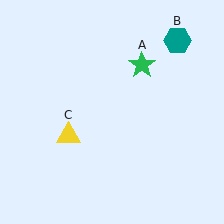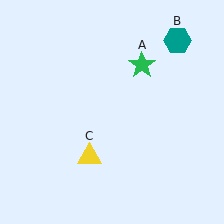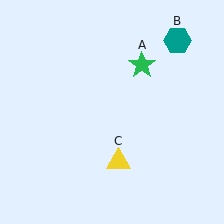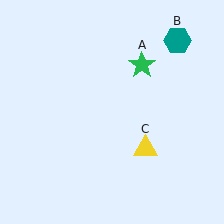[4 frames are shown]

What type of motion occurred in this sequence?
The yellow triangle (object C) rotated counterclockwise around the center of the scene.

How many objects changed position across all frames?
1 object changed position: yellow triangle (object C).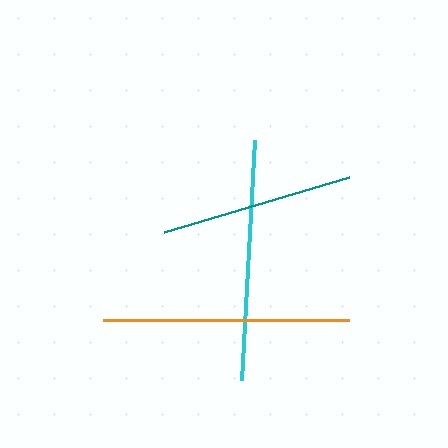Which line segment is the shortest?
The teal line is the shortest at approximately 193 pixels.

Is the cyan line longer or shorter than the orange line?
The orange line is longer than the cyan line.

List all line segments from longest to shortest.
From longest to shortest: orange, cyan, teal.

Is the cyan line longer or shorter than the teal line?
The cyan line is longer than the teal line.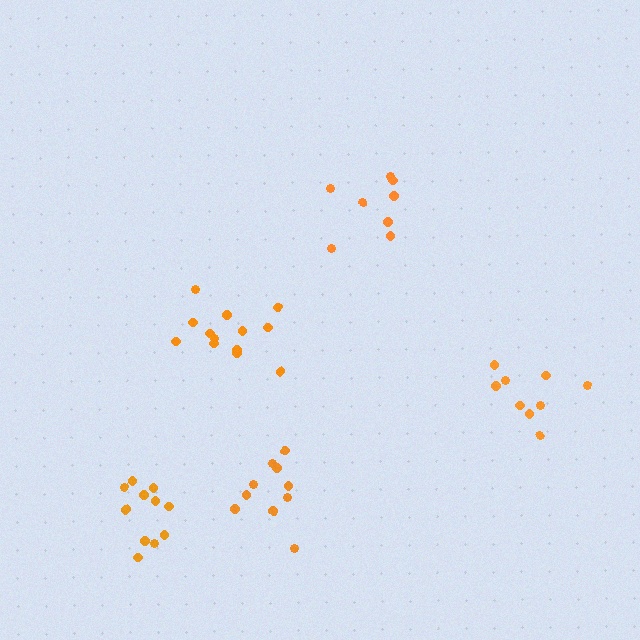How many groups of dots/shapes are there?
There are 5 groups.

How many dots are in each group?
Group 1: 9 dots, Group 2: 13 dots, Group 3: 10 dots, Group 4: 8 dots, Group 5: 11 dots (51 total).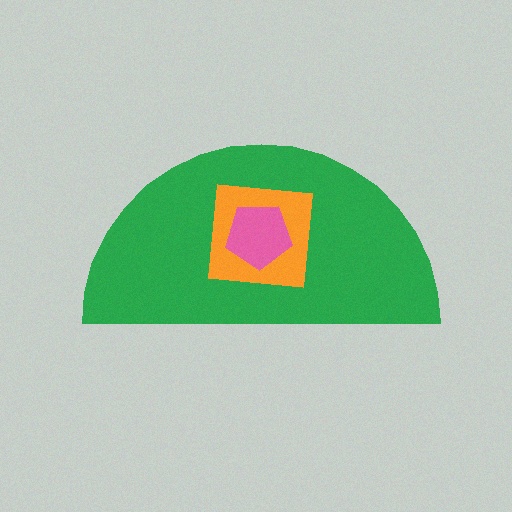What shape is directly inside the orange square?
The pink pentagon.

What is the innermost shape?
The pink pentagon.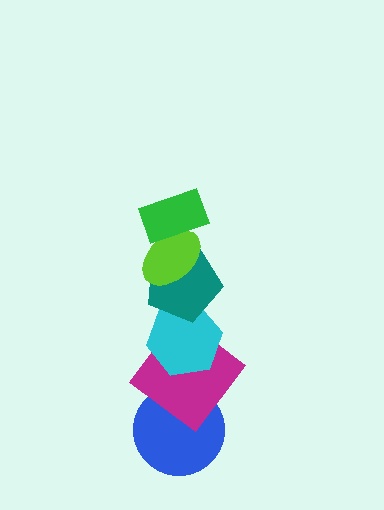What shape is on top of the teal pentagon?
The lime ellipse is on top of the teal pentagon.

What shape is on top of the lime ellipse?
The green rectangle is on top of the lime ellipse.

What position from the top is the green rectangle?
The green rectangle is 1st from the top.